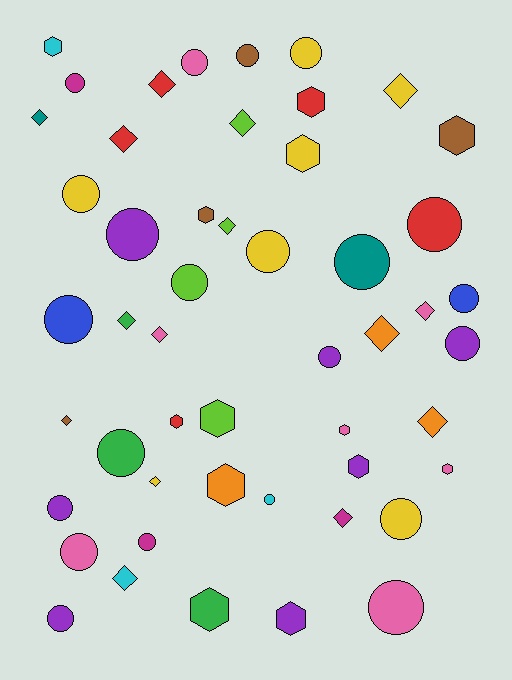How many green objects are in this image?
There are 3 green objects.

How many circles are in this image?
There are 22 circles.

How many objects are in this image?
There are 50 objects.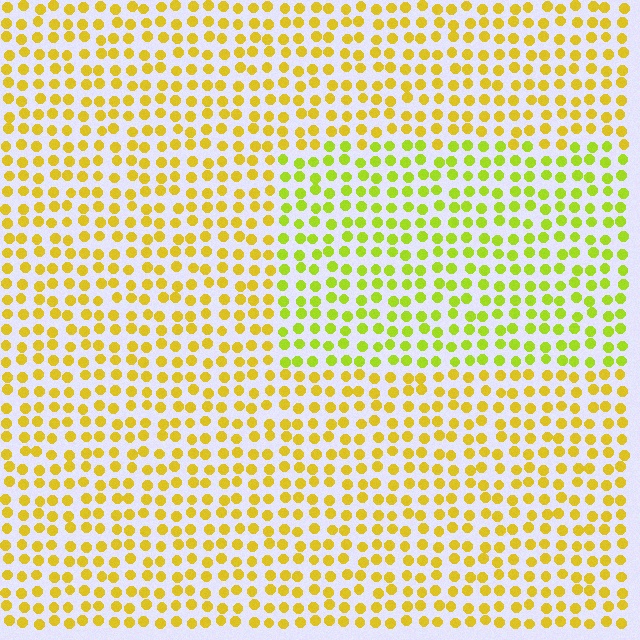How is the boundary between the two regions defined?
The boundary is defined purely by a slight shift in hue (about 28 degrees). Spacing, size, and orientation are identical on both sides.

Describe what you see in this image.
The image is filled with small yellow elements in a uniform arrangement. A rectangle-shaped region is visible where the elements are tinted to a slightly different hue, forming a subtle color boundary.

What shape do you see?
I see a rectangle.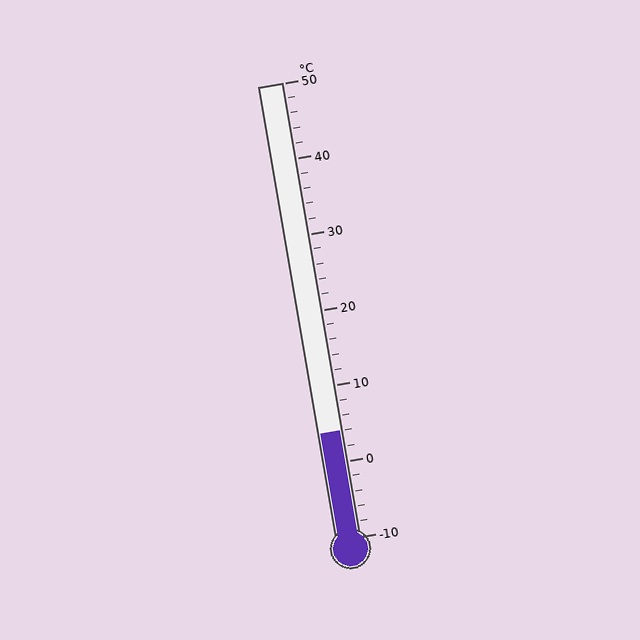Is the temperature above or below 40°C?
The temperature is below 40°C.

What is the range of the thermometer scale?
The thermometer scale ranges from -10°C to 50°C.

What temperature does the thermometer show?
The thermometer shows approximately 4°C.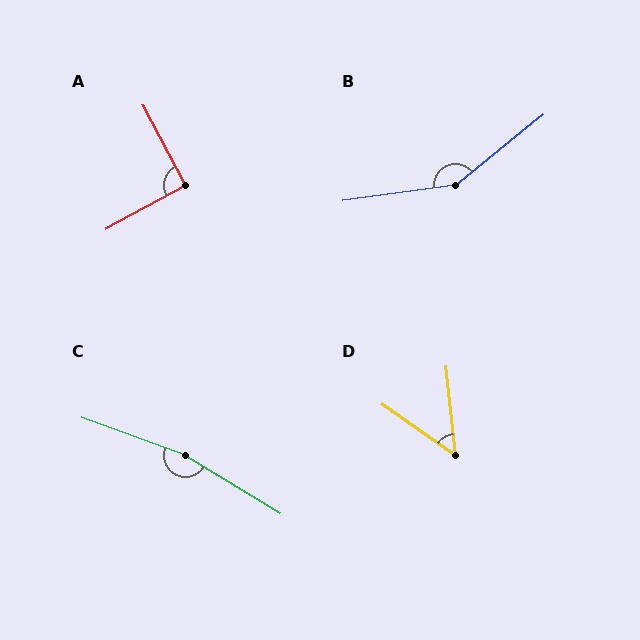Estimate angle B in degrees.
Approximately 149 degrees.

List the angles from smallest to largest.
D (49°), A (91°), B (149°), C (169°).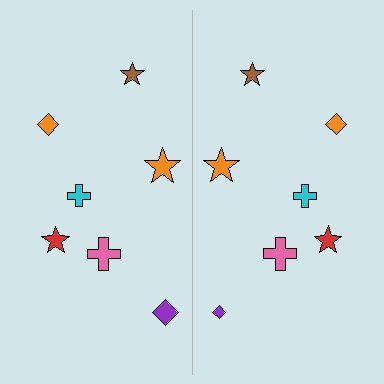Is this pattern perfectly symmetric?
No, the pattern is not perfectly symmetric. The purple diamond on the right side has a different size than its mirror counterpart.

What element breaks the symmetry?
The purple diamond on the right side has a different size than its mirror counterpart.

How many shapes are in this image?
There are 14 shapes in this image.